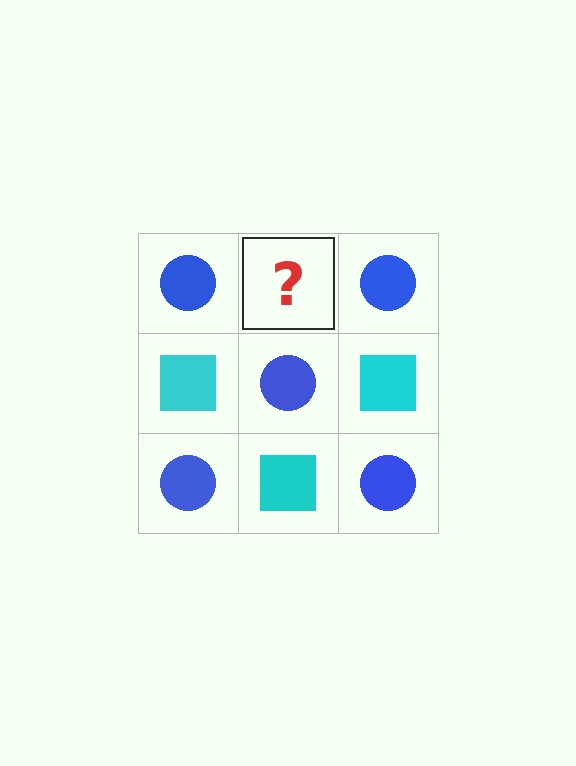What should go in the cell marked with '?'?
The missing cell should contain a cyan square.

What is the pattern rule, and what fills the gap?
The rule is that it alternates blue circle and cyan square in a checkerboard pattern. The gap should be filled with a cyan square.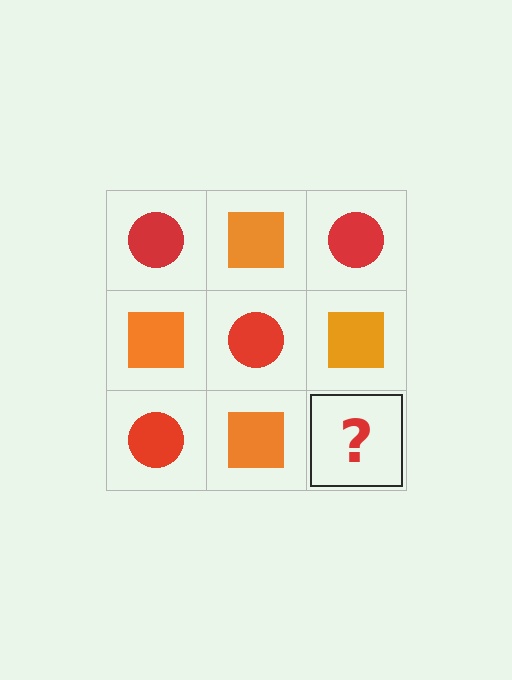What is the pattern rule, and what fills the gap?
The rule is that it alternates red circle and orange square in a checkerboard pattern. The gap should be filled with a red circle.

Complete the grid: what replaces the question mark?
The question mark should be replaced with a red circle.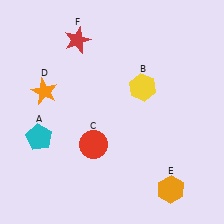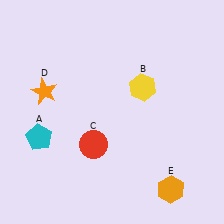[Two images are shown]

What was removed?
The red star (F) was removed in Image 2.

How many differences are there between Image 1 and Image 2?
There is 1 difference between the two images.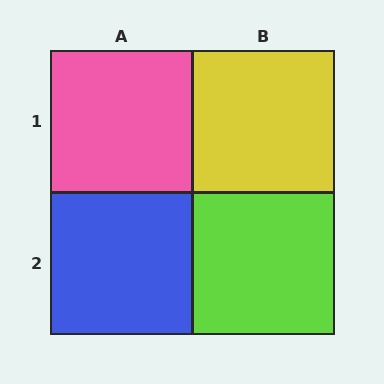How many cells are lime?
1 cell is lime.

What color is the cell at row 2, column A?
Blue.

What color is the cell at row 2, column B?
Lime.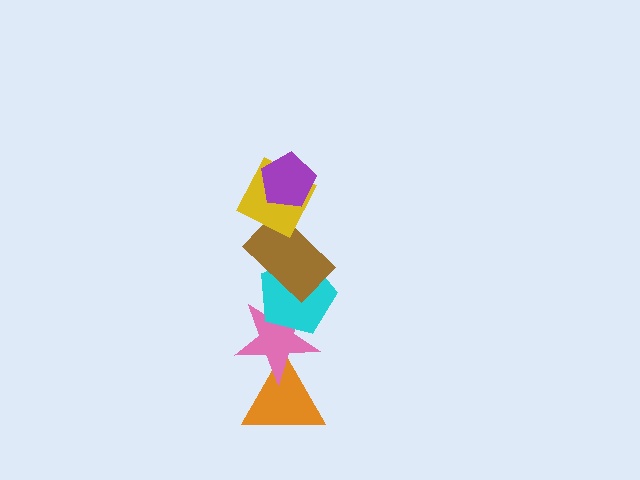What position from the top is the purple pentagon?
The purple pentagon is 1st from the top.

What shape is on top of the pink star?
The cyan pentagon is on top of the pink star.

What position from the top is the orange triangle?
The orange triangle is 6th from the top.